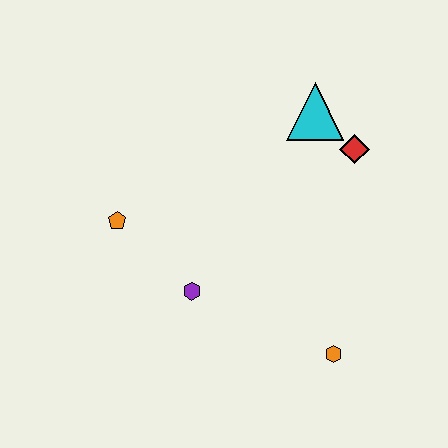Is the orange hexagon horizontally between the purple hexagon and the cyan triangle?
No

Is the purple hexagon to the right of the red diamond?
No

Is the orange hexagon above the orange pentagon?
No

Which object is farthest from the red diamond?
The orange pentagon is farthest from the red diamond.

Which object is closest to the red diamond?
The cyan triangle is closest to the red diamond.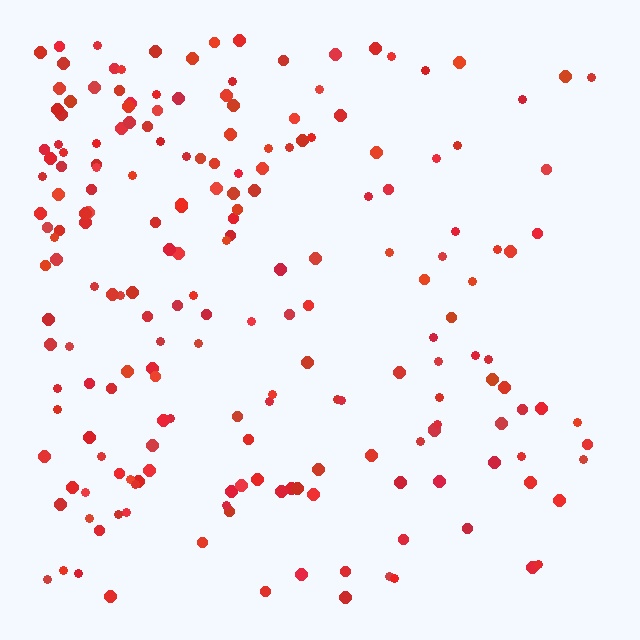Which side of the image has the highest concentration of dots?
The left.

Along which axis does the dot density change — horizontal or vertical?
Horizontal.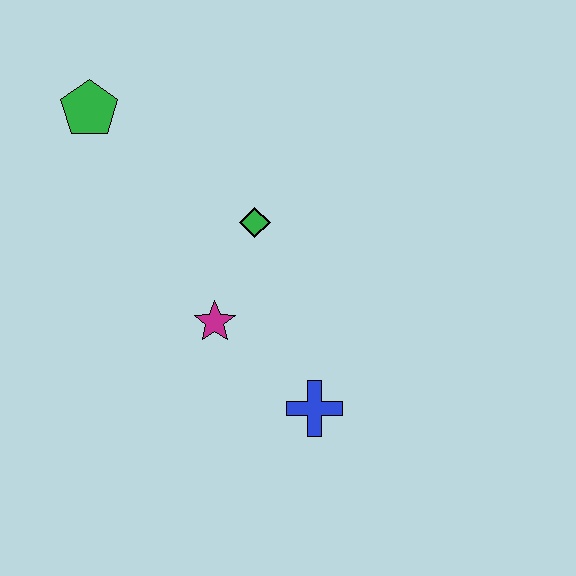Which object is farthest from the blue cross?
The green pentagon is farthest from the blue cross.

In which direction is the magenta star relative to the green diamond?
The magenta star is below the green diamond.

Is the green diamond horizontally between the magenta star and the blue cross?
Yes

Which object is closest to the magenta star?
The green diamond is closest to the magenta star.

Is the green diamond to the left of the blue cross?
Yes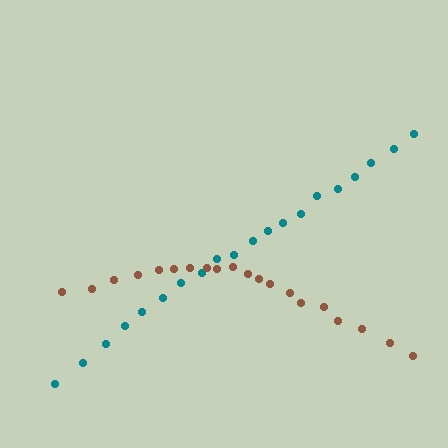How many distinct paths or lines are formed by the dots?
There are 2 distinct paths.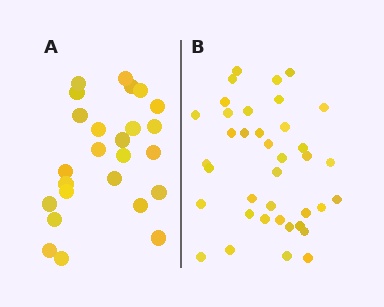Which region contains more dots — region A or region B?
Region B (the right region) has more dots.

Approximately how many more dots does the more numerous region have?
Region B has approximately 15 more dots than region A.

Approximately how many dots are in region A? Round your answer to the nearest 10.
About 20 dots. (The exact count is 25, which rounds to 20.)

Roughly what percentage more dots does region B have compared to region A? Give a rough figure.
About 50% more.